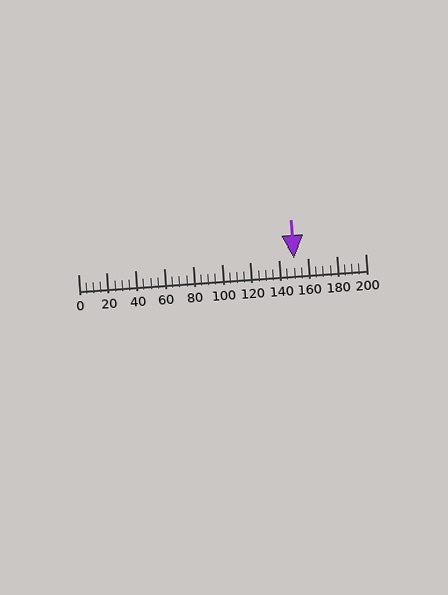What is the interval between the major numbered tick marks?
The major tick marks are spaced 20 units apart.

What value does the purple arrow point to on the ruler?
The purple arrow points to approximately 150.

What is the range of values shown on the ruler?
The ruler shows values from 0 to 200.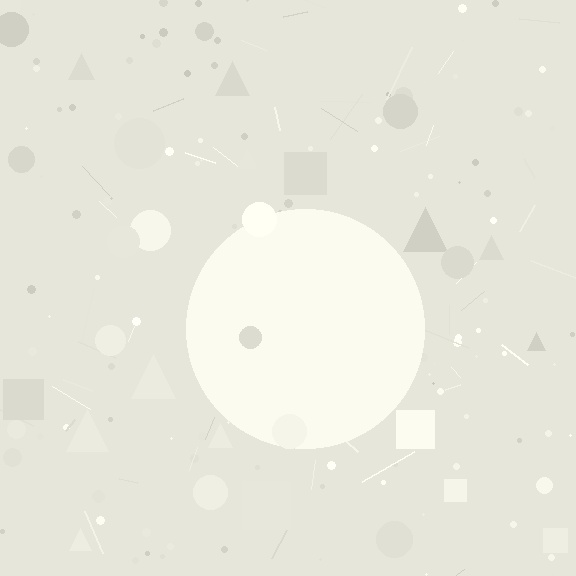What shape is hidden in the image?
A circle is hidden in the image.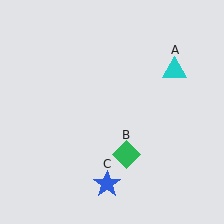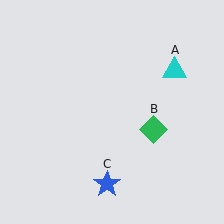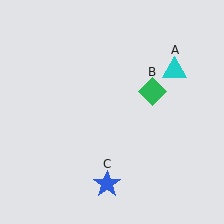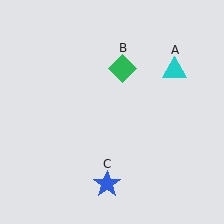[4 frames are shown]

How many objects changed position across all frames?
1 object changed position: green diamond (object B).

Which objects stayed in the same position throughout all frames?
Cyan triangle (object A) and blue star (object C) remained stationary.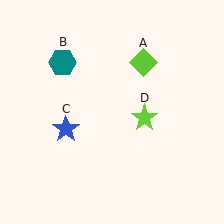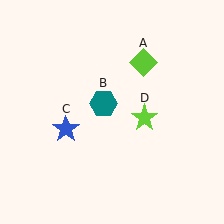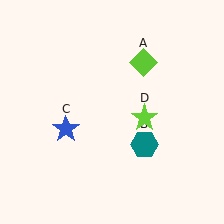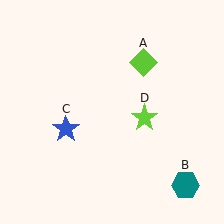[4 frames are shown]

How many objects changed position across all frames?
1 object changed position: teal hexagon (object B).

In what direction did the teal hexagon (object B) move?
The teal hexagon (object B) moved down and to the right.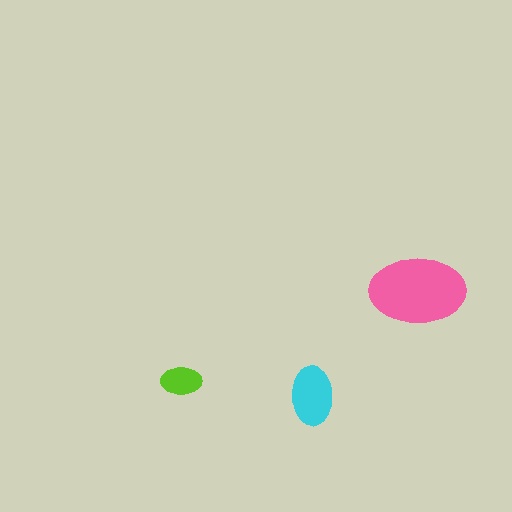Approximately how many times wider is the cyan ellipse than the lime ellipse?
About 1.5 times wider.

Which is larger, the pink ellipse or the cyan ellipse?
The pink one.